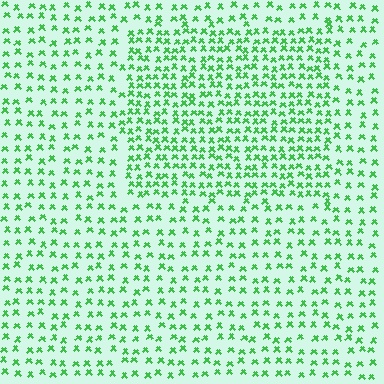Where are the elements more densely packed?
The elements are more densely packed inside the rectangle boundary.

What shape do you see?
I see a rectangle.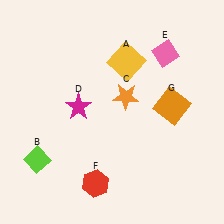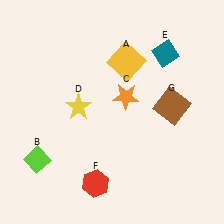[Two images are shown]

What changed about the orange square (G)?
In Image 1, G is orange. In Image 2, it changed to brown.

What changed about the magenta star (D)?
In Image 1, D is magenta. In Image 2, it changed to yellow.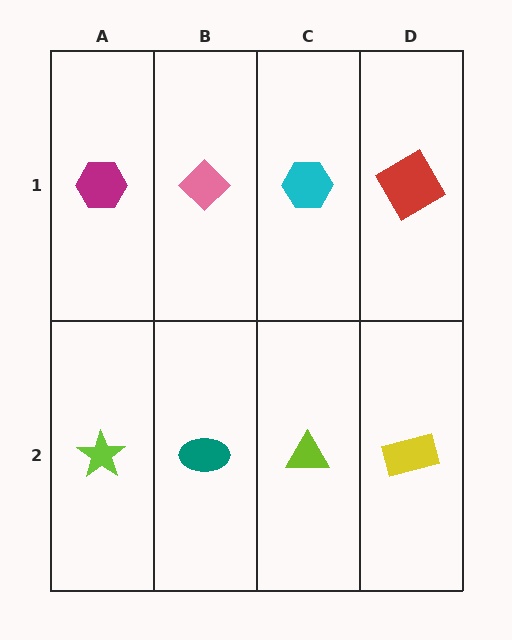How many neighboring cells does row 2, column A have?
2.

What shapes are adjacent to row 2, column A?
A magenta hexagon (row 1, column A), a teal ellipse (row 2, column B).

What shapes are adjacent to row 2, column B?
A pink diamond (row 1, column B), a lime star (row 2, column A), a lime triangle (row 2, column C).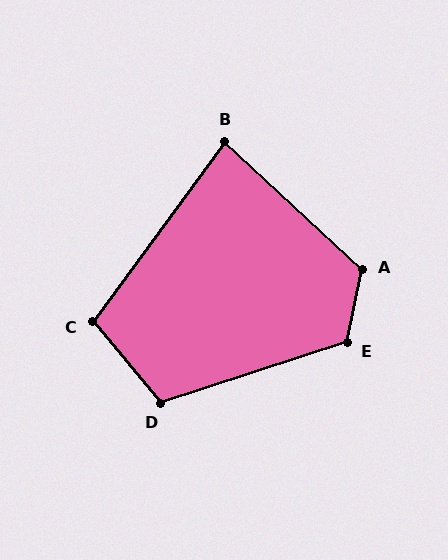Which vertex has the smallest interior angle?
B, at approximately 83 degrees.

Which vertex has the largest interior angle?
A, at approximately 122 degrees.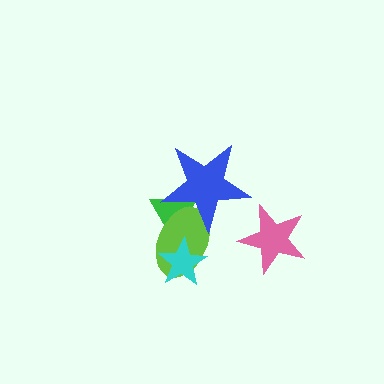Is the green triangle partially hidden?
Yes, it is partially covered by another shape.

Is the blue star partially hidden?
No, no other shape covers it.